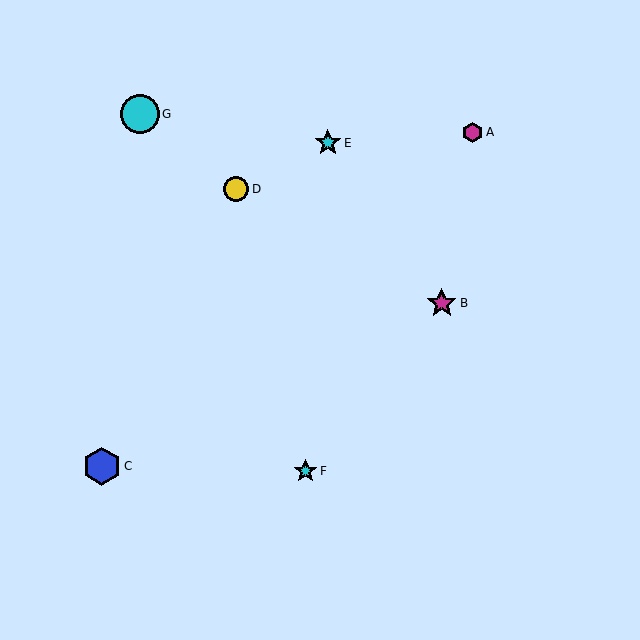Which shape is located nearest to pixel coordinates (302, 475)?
The cyan star (labeled F) at (305, 471) is nearest to that location.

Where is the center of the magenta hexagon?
The center of the magenta hexagon is at (473, 132).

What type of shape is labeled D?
Shape D is a yellow circle.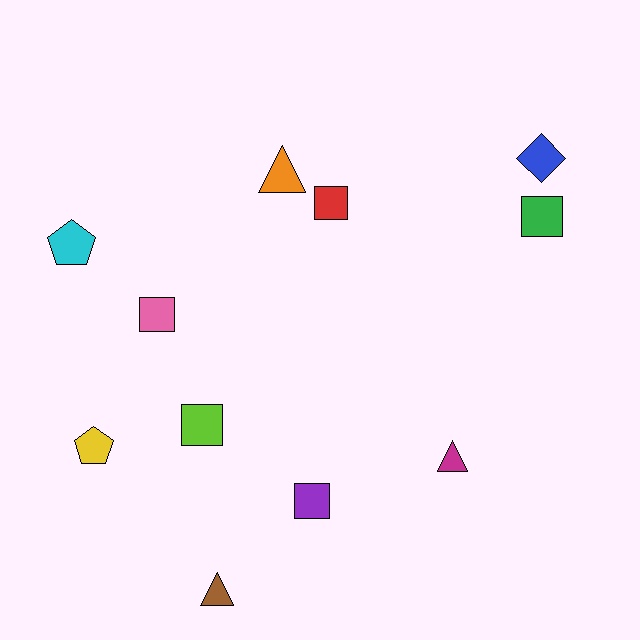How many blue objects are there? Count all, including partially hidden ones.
There is 1 blue object.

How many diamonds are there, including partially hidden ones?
There is 1 diamond.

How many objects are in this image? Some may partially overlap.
There are 11 objects.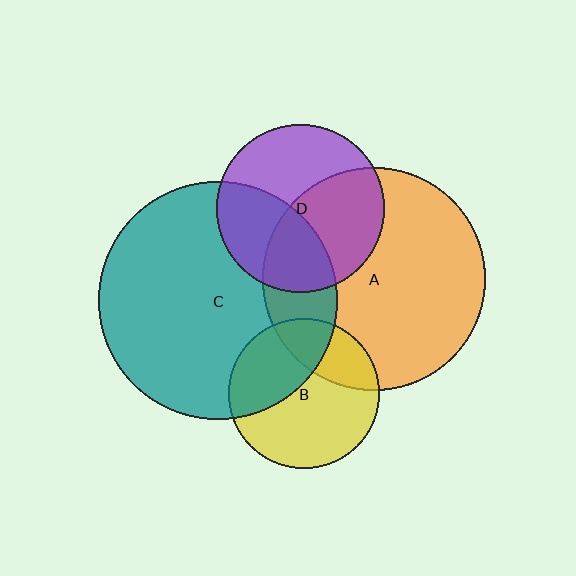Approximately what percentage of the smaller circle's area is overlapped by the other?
Approximately 50%.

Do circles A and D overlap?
Yes.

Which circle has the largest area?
Circle C (teal).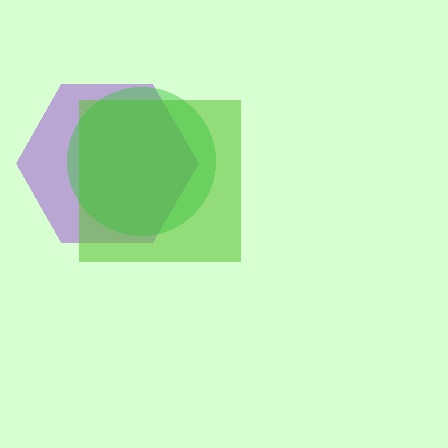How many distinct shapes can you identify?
There are 3 distinct shapes: a purple hexagon, a lime square, a green circle.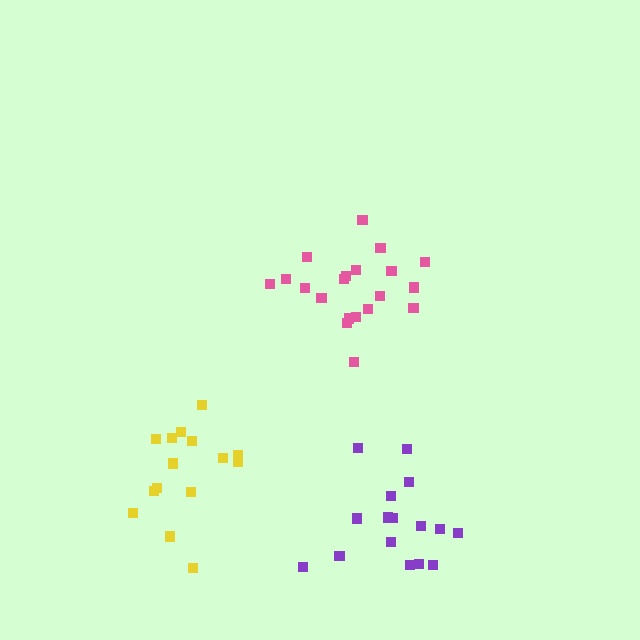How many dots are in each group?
Group 1: 15 dots, Group 2: 20 dots, Group 3: 16 dots (51 total).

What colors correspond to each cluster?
The clusters are colored: yellow, pink, purple.